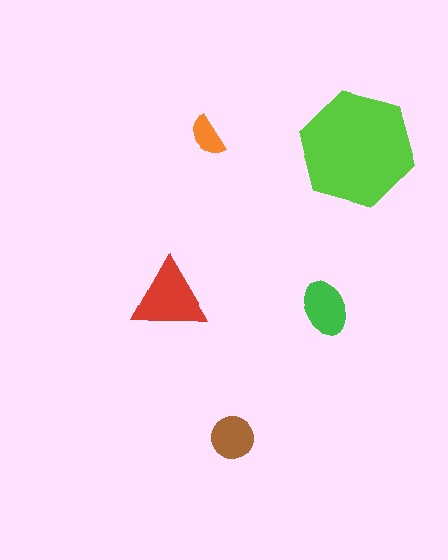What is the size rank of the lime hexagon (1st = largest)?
1st.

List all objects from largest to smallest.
The lime hexagon, the red triangle, the green ellipse, the brown circle, the orange semicircle.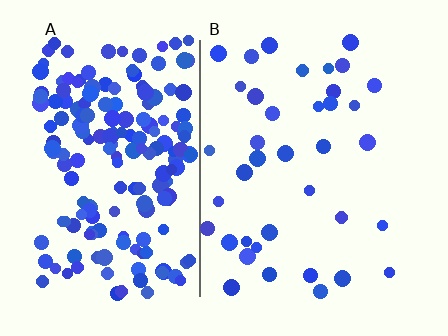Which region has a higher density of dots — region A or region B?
A (the left).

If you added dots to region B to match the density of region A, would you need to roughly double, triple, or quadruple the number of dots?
Approximately quadruple.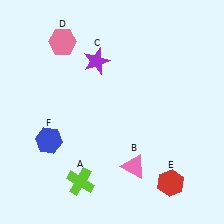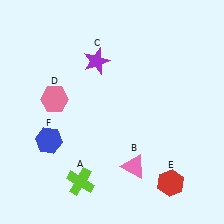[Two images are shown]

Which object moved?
The pink hexagon (D) moved down.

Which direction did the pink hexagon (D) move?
The pink hexagon (D) moved down.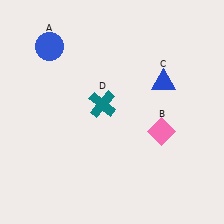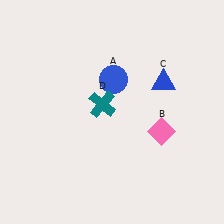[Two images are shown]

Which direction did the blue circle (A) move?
The blue circle (A) moved right.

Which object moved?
The blue circle (A) moved right.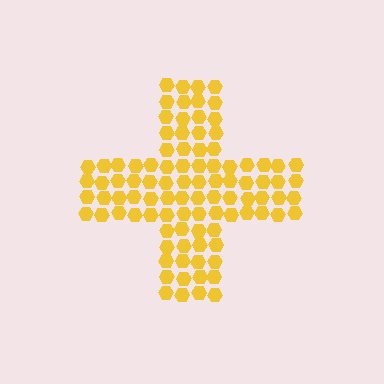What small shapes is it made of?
It is made of small hexagons.